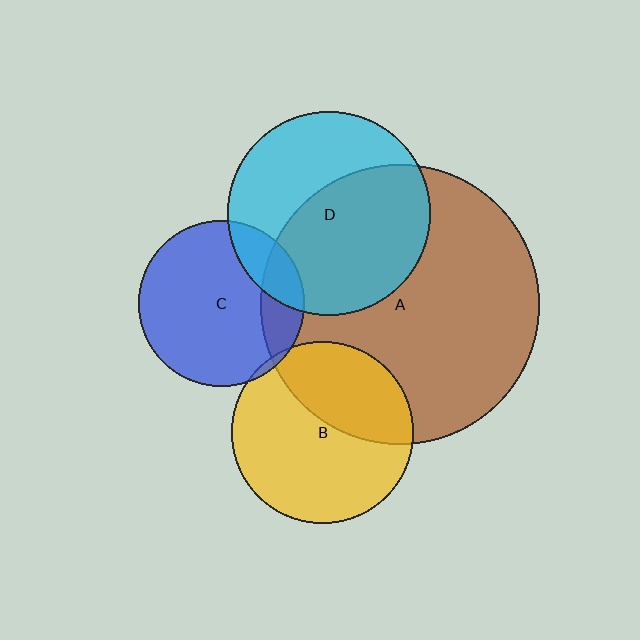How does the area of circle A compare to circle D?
Approximately 1.9 times.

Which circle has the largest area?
Circle A (brown).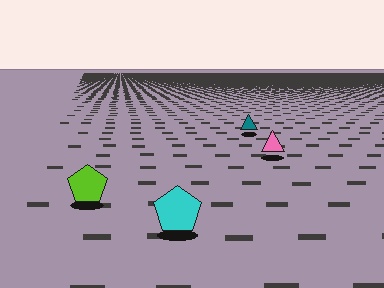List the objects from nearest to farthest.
From nearest to farthest: the cyan pentagon, the lime pentagon, the pink triangle, the teal triangle.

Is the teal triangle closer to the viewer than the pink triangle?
No. The pink triangle is closer — you can tell from the texture gradient: the ground texture is coarser near it.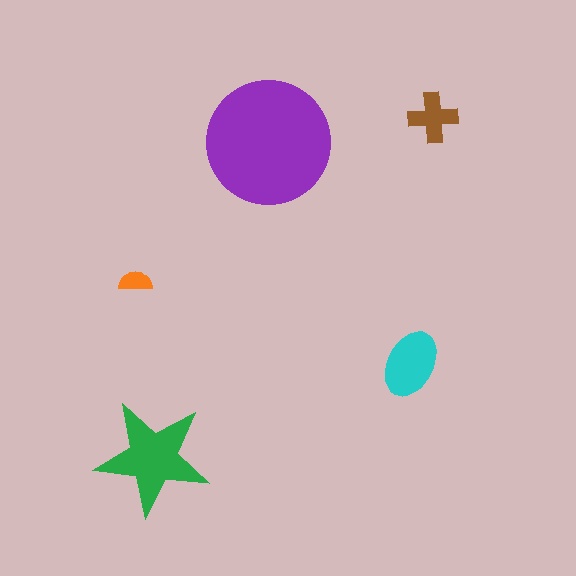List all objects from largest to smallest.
The purple circle, the green star, the cyan ellipse, the brown cross, the orange semicircle.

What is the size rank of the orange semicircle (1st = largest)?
5th.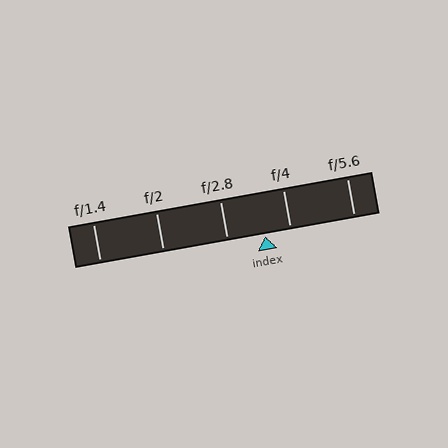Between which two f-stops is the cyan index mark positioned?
The index mark is between f/2.8 and f/4.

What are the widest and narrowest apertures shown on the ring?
The widest aperture shown is f/1.4 and the narrowest is f/5.6.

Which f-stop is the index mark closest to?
The index mark is closest to f/4.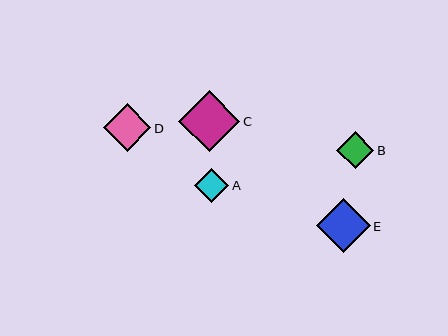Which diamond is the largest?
Diamond C is the largest with a size of approximately 61 pixels.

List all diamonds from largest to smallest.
From largest to smallest: C, E, D, B, A.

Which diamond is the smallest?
Diamond A is the smallest with a size of approximately 34 pixels.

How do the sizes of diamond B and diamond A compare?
Diamond B and diamond A are approximately the same size.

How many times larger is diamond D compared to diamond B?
Diamond D is approximately 1.3 times the size of diamond B.